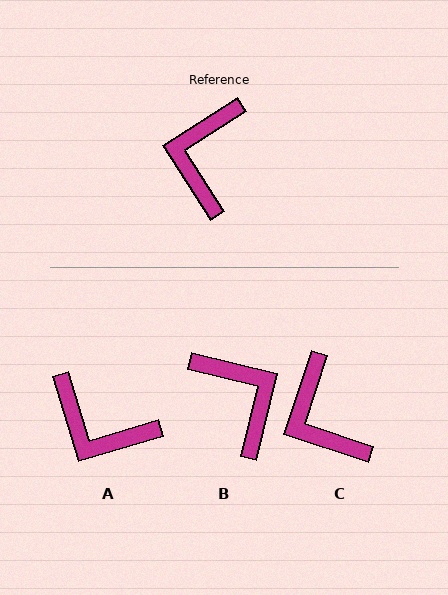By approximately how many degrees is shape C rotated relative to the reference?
Approximately 39 degrees counter-clockwise.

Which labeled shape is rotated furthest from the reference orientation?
B, about 136 degrees away.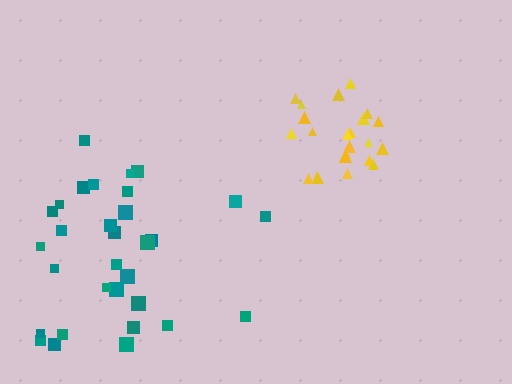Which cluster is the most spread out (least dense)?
Teal.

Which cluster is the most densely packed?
Yellow.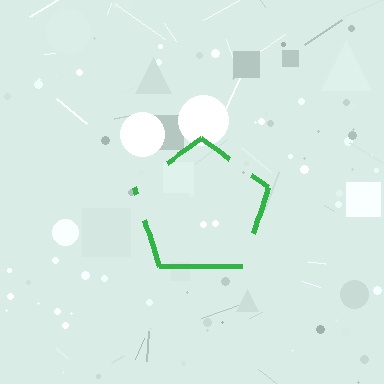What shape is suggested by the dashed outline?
The dashed outline suggests a pentagon.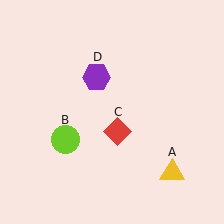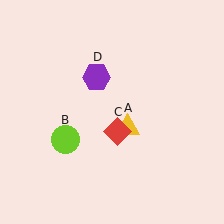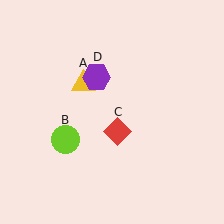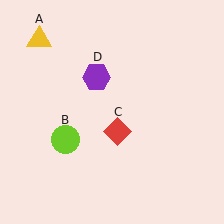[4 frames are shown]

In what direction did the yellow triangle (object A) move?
The yellow triangle (object A) moved up and to the left.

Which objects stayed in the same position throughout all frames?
Lime circle (object B) and red diamond (object C) and purple hexagon (object D) remained stationary.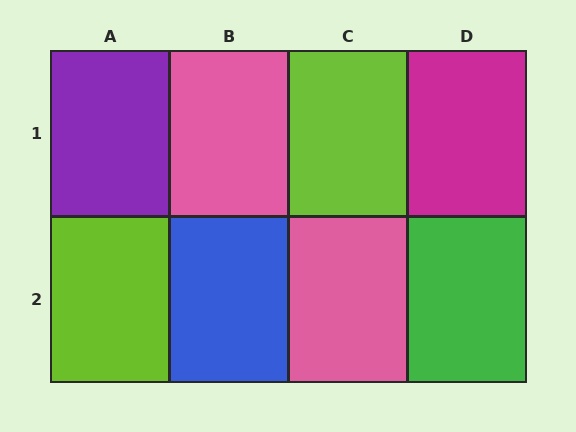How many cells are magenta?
1 cell is magenta.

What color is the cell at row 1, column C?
Lime.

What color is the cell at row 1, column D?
Magenta.